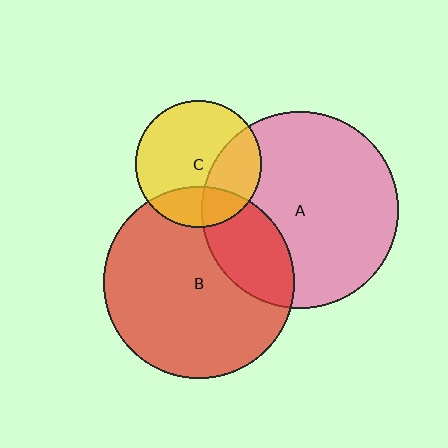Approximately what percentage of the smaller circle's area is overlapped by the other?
Approximately 25%.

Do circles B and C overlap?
Yes.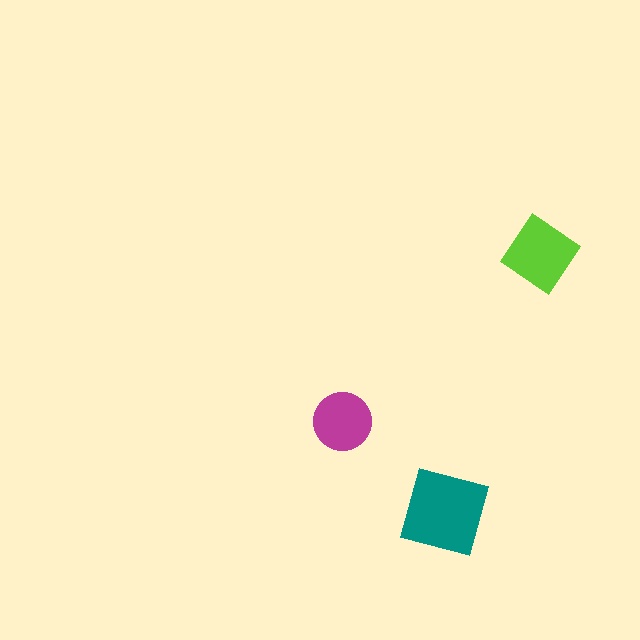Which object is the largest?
The teal square.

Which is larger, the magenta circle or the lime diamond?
The lime diamond.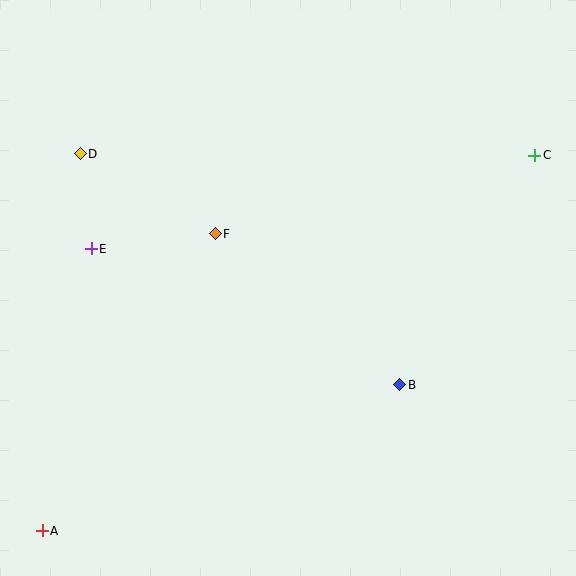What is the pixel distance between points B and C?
The distance between B and C is 266 pixels.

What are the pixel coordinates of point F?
Point F is at (215, 234).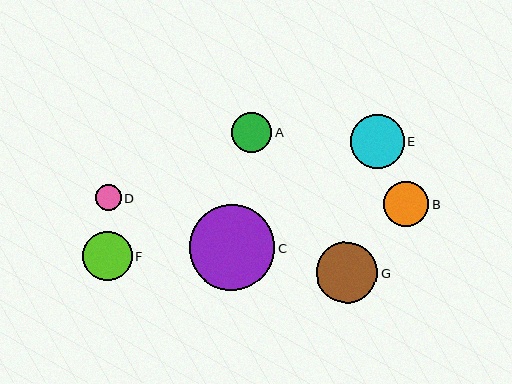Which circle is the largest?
Circle C is the largest with a size of approximately 85 pixels.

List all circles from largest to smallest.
From largest to smallest: C, G, E, F, B, A, D.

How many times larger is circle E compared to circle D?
Circle E is approximately 2.1 times the size of circle D.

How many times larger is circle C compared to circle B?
Circle C is approximately 1.9 times the size of circle B.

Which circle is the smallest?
Circle D is the smallest with a size of approximately 26 pixels.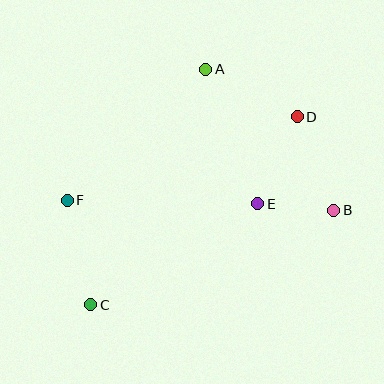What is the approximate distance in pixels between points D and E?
The distance between D and E is approximately 96 pixels.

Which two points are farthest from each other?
Points C and D are farthest from each other.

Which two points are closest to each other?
Points B and E are closest to each other.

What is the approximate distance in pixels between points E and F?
The distance between E and F is approximately 190 pixels.